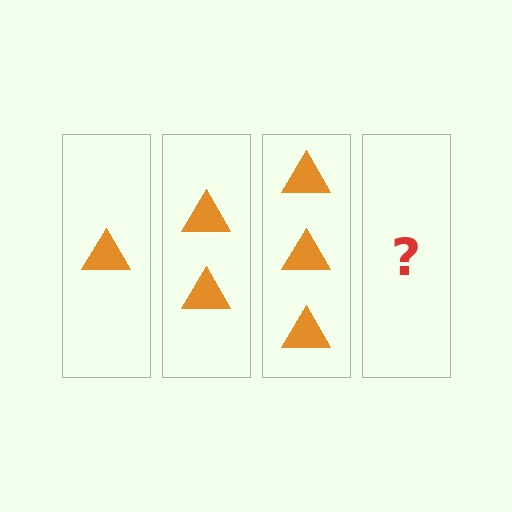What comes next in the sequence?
The next element should be 4 triangles.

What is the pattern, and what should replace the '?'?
The pattern is that each step adds one more triangle. The '?' should be 4 triangles.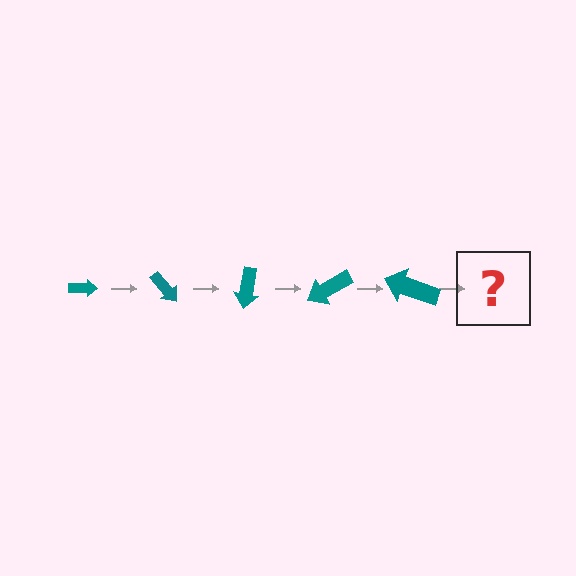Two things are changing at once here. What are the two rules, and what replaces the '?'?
The two rules are that the arrow grows larger each step and it rotates 50 degrees each step. The '?' should be an arrow, larger than the previous one and rotated 250 degrees from the start.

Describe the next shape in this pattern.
It should be an arrow, larger than the previous one and rotated 250 degrees from the start.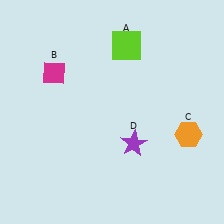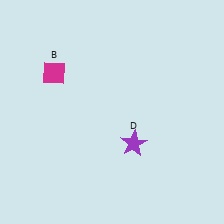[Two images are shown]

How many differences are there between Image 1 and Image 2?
There are 2 differences between the two images.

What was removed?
The orange hexagon (C), the lime square (A) were removed in Image 2.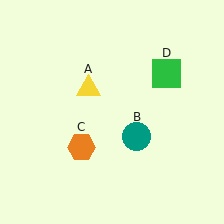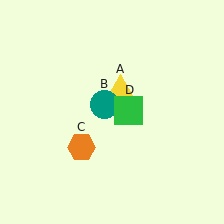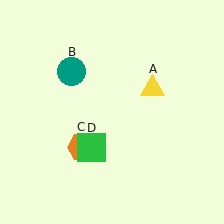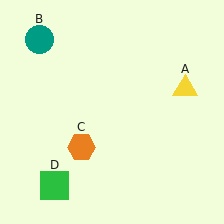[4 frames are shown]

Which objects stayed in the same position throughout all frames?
Orange hexagon (object C) remained stationary.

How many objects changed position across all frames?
3 objects changed position: yellow triangle (object A), teal circle (object B), green square (object D).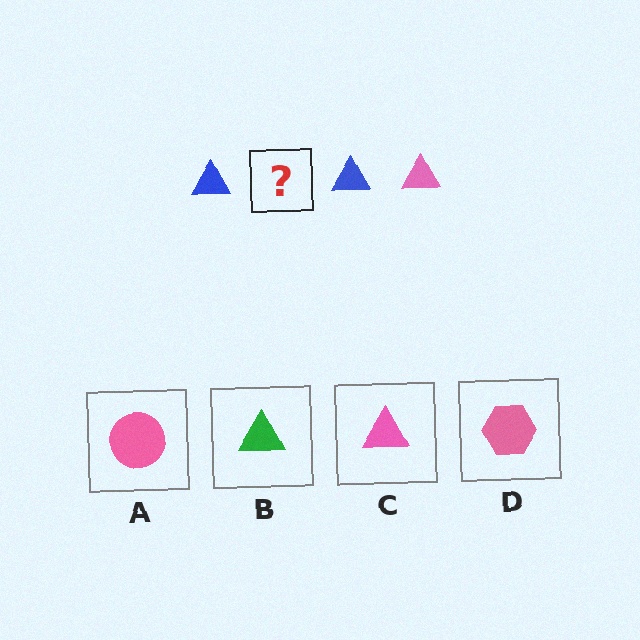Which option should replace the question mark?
Option C.